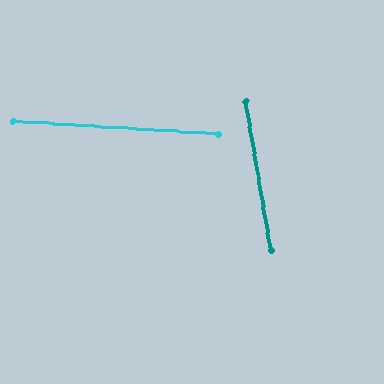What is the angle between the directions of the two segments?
Approximately 77 degrees.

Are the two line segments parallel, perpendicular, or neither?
Neither parallel nor perpendicular — they differ by about 77°.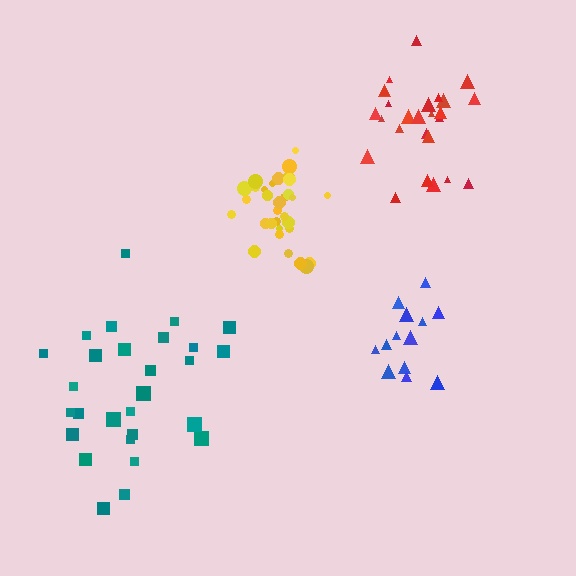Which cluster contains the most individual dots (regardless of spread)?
Yellow (33).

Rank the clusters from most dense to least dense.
yellow, red, blue, teal.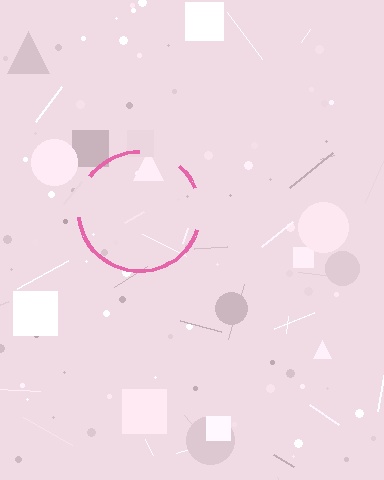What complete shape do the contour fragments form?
The contour fragments form a circle.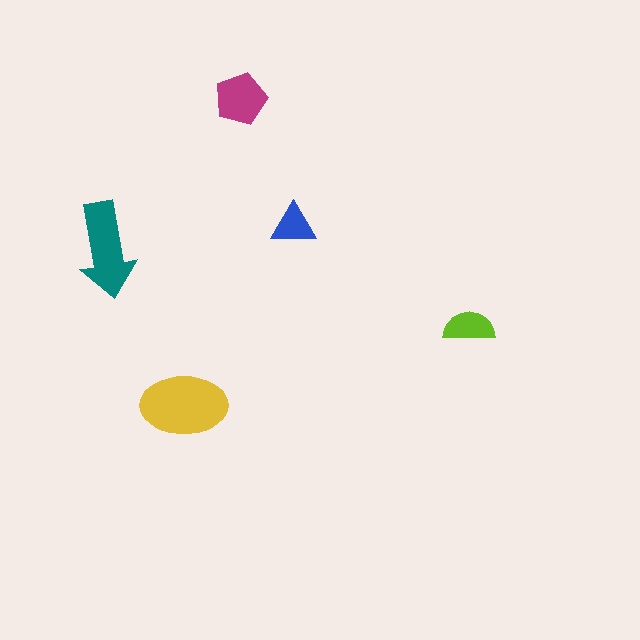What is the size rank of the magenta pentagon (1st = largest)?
3rd.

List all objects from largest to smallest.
The yellow ellipse, the teal arrow, the magenta pentagon, the lime semicircle, the blue triangle.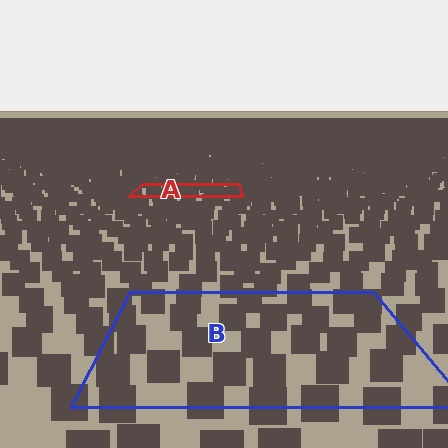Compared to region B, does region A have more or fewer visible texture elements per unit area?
Region A has more texture elements per unit area — they are packed more densely because it is farther away.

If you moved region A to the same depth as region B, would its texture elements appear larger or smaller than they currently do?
They would appear larger. At a closer depth, the same texture elements are projected at a bigger on-screen size.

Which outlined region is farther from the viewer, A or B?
Region A is farther from the viewer — the texture elements inside it appear smaller and more densely packed.